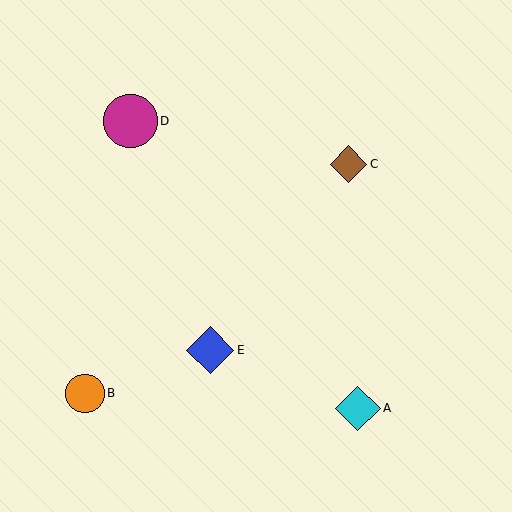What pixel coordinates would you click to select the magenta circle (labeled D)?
Click at (131, 121) to select the magenta circle D.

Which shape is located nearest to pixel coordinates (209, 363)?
The blue diamond (labeled E) at (210, 350) is nearest to that location.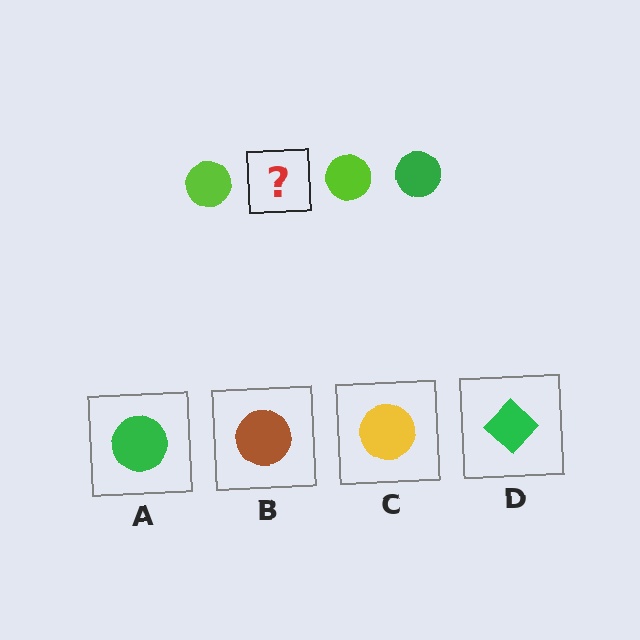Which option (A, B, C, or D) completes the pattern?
A.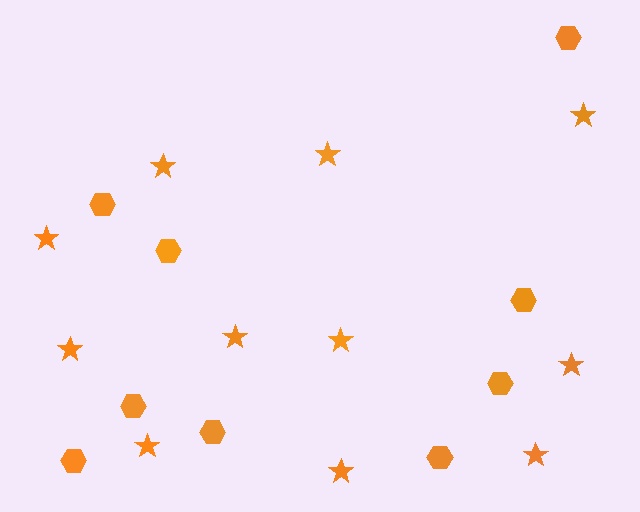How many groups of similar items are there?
There are 2 groups: one group of hexagons (9) and one group of stars (11).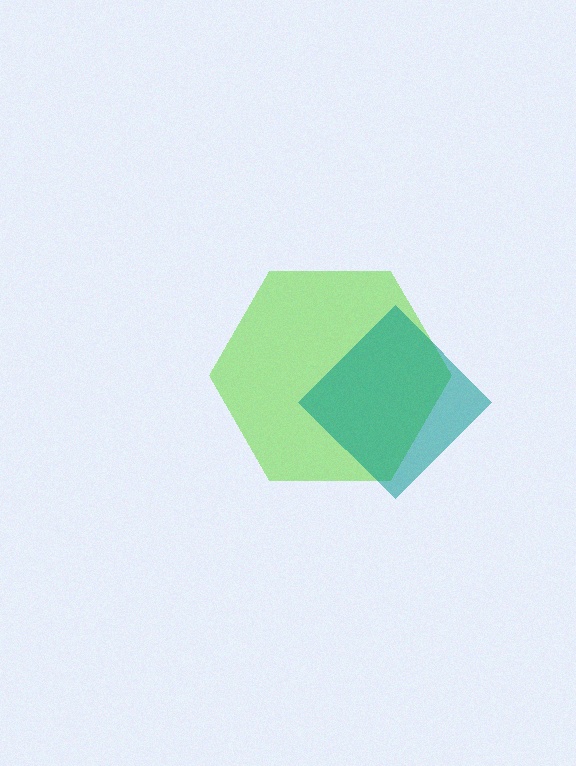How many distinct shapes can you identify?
There are 2 distinct shapes: a lime hexagon, a teal diamond.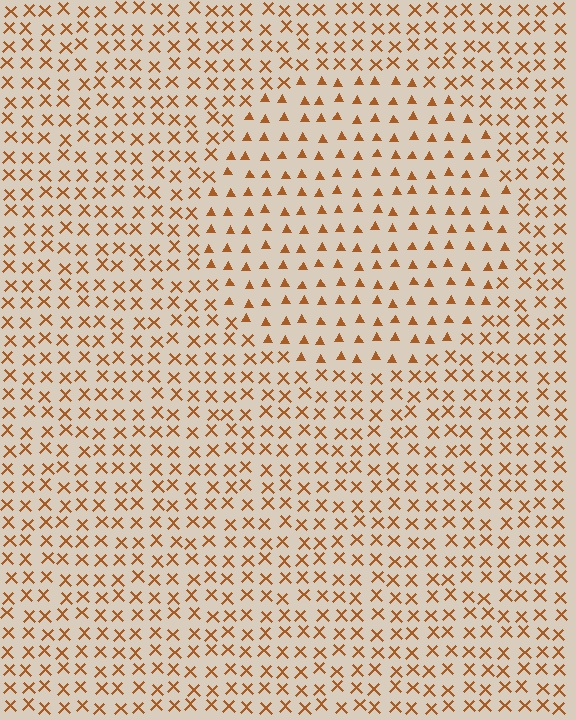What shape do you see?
I see a circle.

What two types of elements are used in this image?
The image uses triangles inside the circle region and X marks outside it.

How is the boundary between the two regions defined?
The boundary is defined by a change in element shape: triangles inside vs. X marks outside. All elements share the same color and spacing.